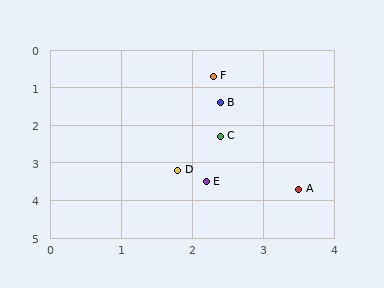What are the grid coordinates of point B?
Point B is at approximately (2.4, 1.4).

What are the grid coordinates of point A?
Point A is at approximately (3.5, 3.7).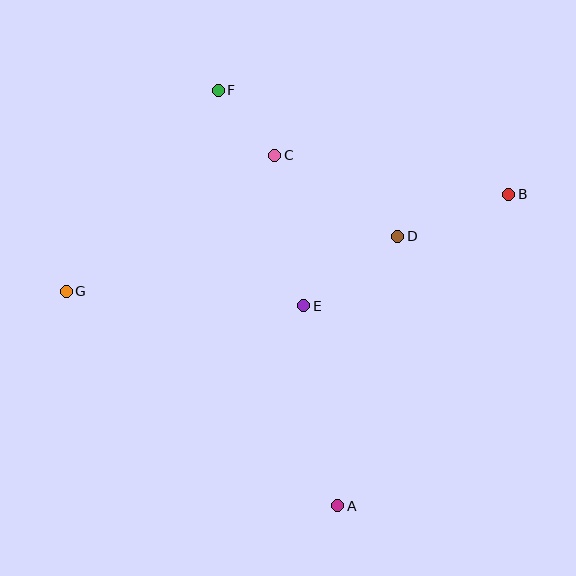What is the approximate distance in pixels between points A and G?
The distance between A and G is approximately 346 pixels.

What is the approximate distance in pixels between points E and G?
The distance between E and G is approximately 238 pixels.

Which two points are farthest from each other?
Points B and G are farthest from each other.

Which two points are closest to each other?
Points C and F are closest to each other.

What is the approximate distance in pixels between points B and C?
The distance between B and C is approximately 237 pixels.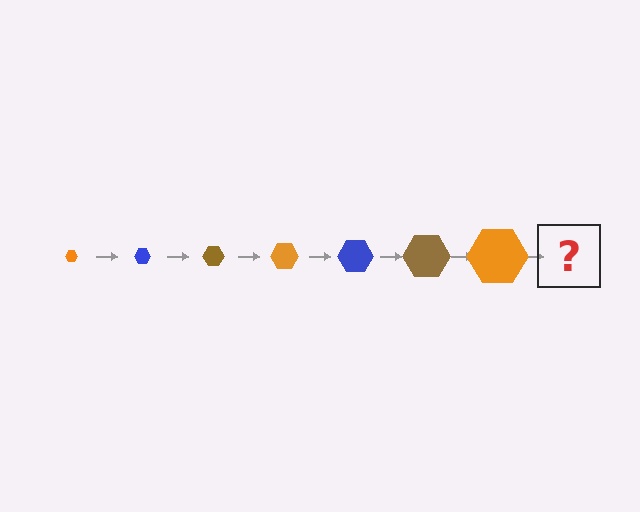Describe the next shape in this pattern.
It should be a blue hexagon, larger than the previous one.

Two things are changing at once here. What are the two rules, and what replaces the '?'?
The two rules are that the hexagon grows larger each step and the color cycles through orange, blue, and brown. The '?' should be a blue hexagon, larger than the previous one.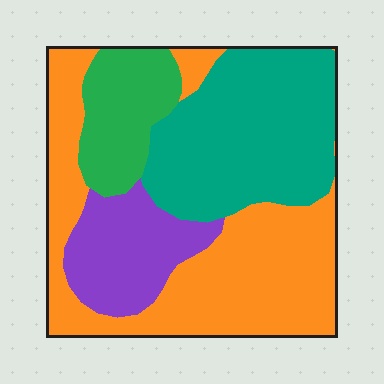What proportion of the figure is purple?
Purple covers roughly 15% of the figure.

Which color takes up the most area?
Orange, at roughly 40%.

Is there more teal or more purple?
Teal.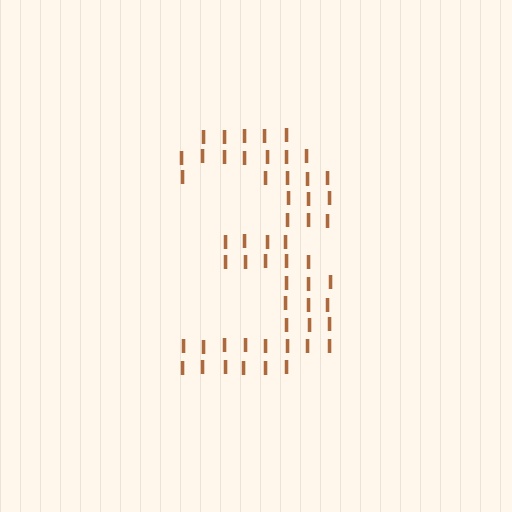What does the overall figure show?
The overall figure shows the digit 3.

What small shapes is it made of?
It is made of small letter I's.